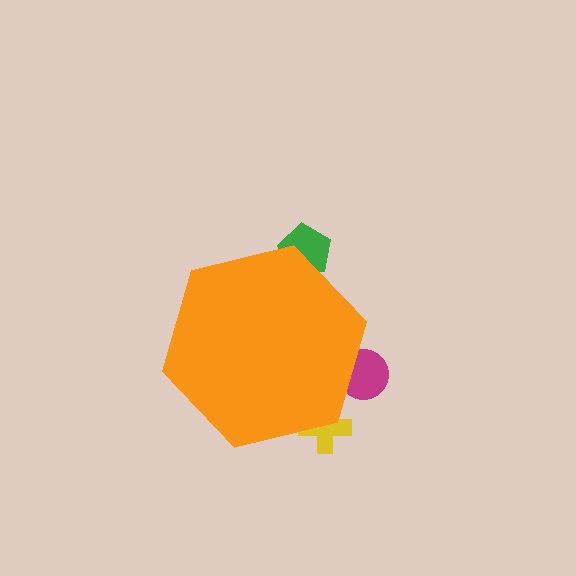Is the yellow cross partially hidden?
Yes, the yellow cross is partially hidden behind the orange hexagon.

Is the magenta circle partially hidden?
Yes, the magenta circle is partially hidden behind the orange hexagon.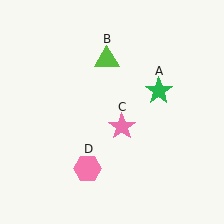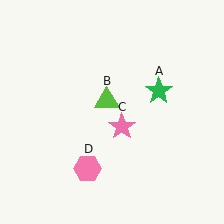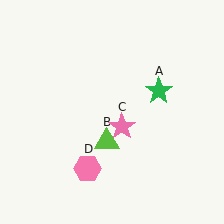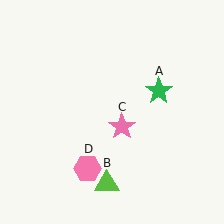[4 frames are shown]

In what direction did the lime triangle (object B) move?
The lime triangle (object B) moved down.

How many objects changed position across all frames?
1 object changed position: lime triangle (object B).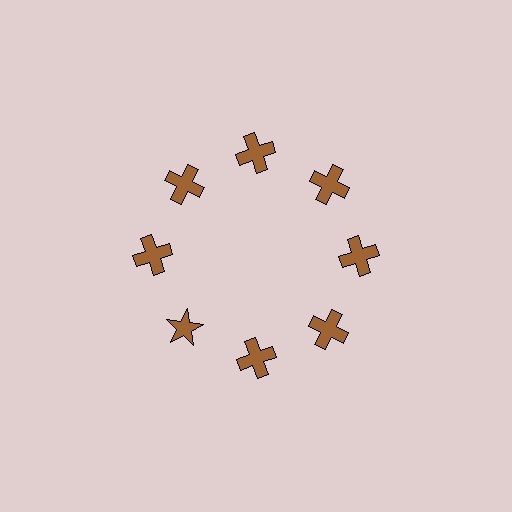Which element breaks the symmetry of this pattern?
The brown star at roughly the 8 o'clock position breaks the symmetry. All other shapes are brown crosses.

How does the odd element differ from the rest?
It has a different shape: star instead of cross.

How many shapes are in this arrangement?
There are 8 shapes arranged in a ring pattern.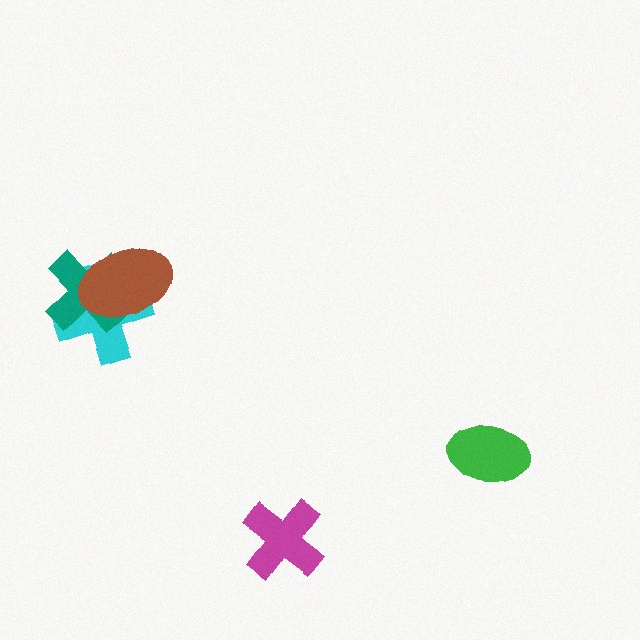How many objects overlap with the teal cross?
2 objects overlap with the teal cross.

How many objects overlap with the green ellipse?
0 objects overlap with the green ellipse.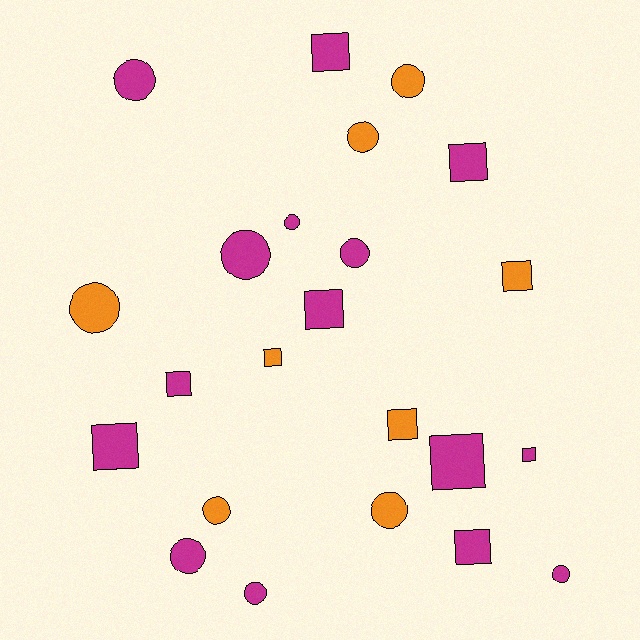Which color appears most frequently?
Magenta, with 15 objects.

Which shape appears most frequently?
Circle, with 12 objects.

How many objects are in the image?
There are 23 objects.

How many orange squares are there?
There are 3 orange squares.